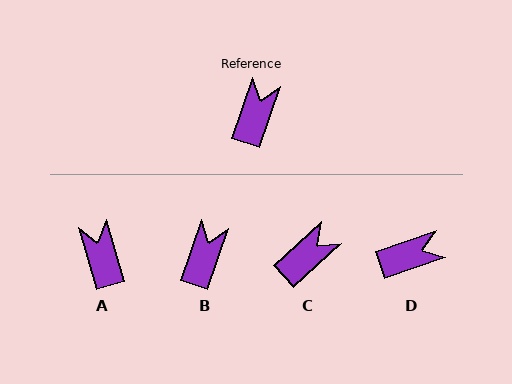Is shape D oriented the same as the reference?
No, it is off by about 52 degrees.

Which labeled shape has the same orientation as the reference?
B.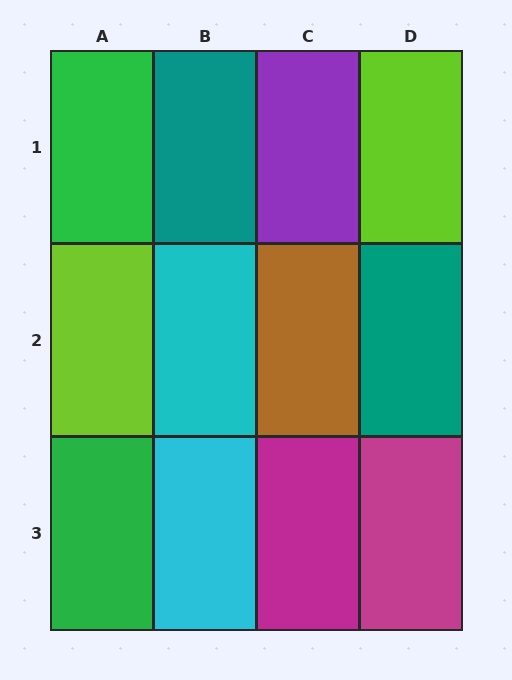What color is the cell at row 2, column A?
Lime.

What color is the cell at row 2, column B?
Cyan.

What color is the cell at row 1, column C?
Purple.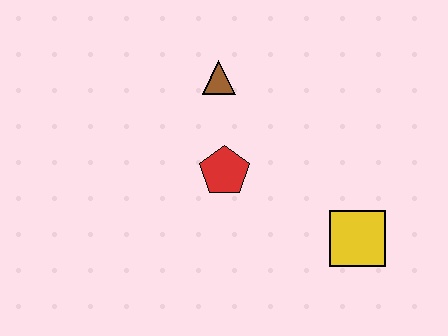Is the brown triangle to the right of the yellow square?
No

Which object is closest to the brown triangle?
The red pentagon is closest to the brown triangle.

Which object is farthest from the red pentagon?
The yellow square is farthest from the red pentagon.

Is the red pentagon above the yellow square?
Yes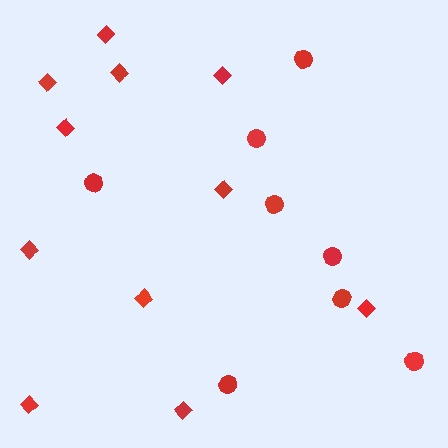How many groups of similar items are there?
There are 2 groups: one group of circles (8) and one group of diamonds (11).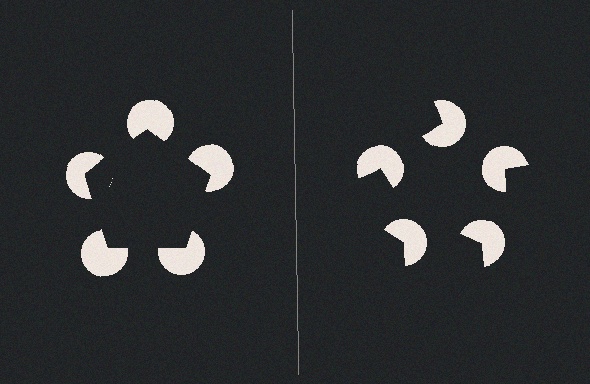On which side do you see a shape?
An illusory pentagon appears on the left side. On the right side the wedge cuts are rotated, so no coherent shape forms.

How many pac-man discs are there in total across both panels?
10 — 5 on each side.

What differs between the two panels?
The pac-man discs are positioned identically on both sides; only the wedge orientations differ. On the left they align to a pentagon; on the right they are misaligned.